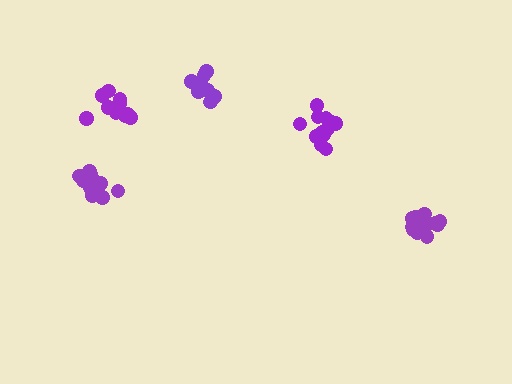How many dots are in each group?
Group 1: 12 dots, Group 2: 8 dots, Group 3: 12 dots, Group 4: 10 dots, Group 5: 13 dots (55 total).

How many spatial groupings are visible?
There are 5 spatial groupings.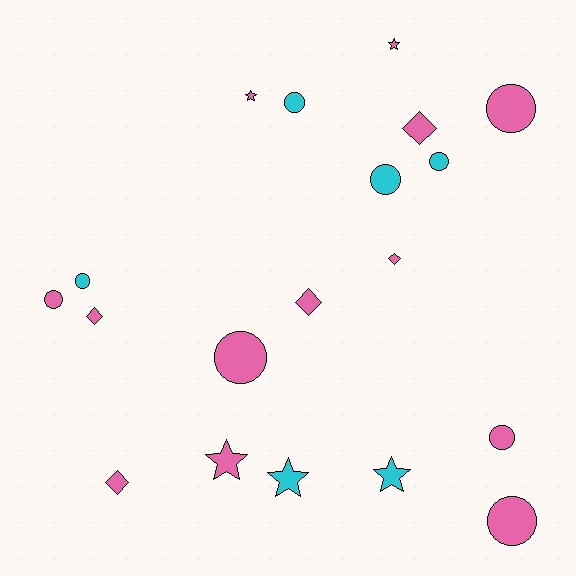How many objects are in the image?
There are 19 objects.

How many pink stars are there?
There are 3 pink stars.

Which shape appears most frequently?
Circle, with 9 objects.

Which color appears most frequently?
Pink, with 13 objects.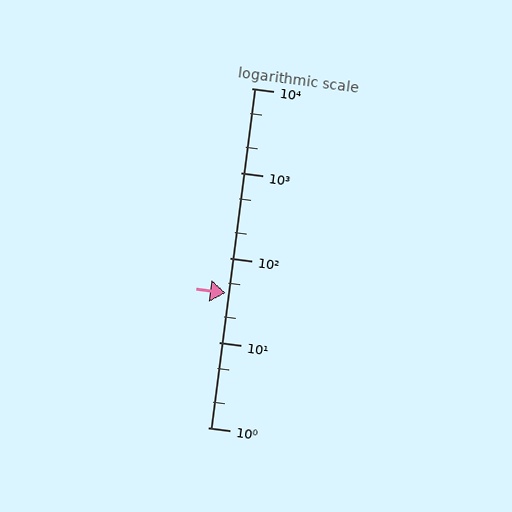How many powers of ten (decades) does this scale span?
The scale spans 4 decades, from 1 to 10000.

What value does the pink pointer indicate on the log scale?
The pointer indicates approximately 38.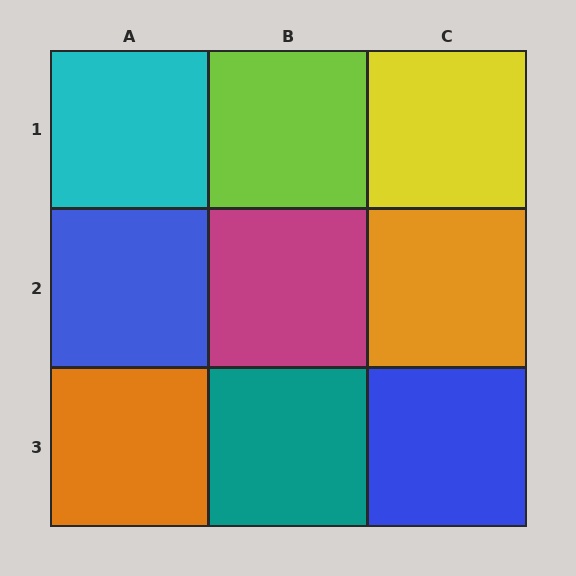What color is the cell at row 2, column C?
Orange.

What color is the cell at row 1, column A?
Cyan.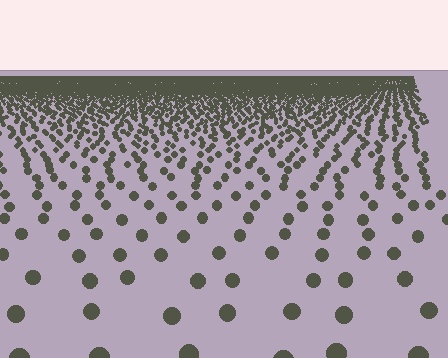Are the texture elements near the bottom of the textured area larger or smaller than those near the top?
Larger. Near the bottom, elements are closer to the viewer and appear at a bigger on-screen size.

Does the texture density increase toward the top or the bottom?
Density increases toward the top.